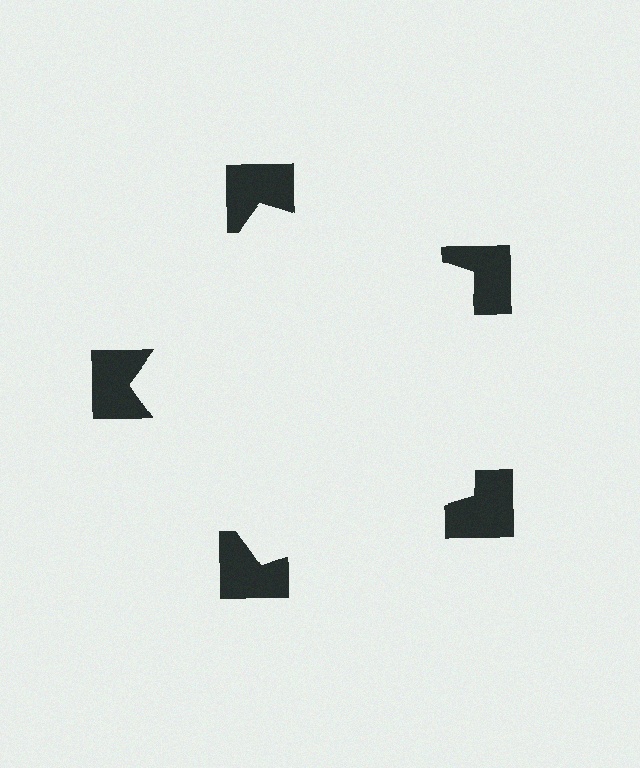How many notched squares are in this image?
There are 5 — one at each vertex of the illusory pentagon.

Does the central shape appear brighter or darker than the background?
It typically appears slightly brighter than the background, even though no actual brightness change is drawn.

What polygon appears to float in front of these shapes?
An illusory pentagon — its edges are inferred from the aligned wedge cuts in the notched squares, not physically drawn.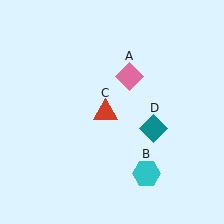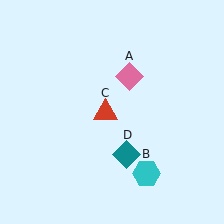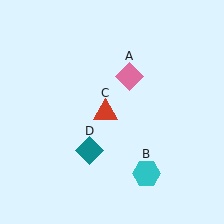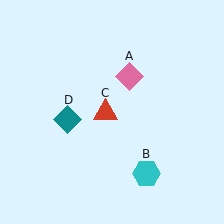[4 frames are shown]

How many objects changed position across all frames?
1 object changed position: teal diamond (object D).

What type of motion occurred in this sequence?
The teal diamond (object D) rotated clockwise around the center of the scene.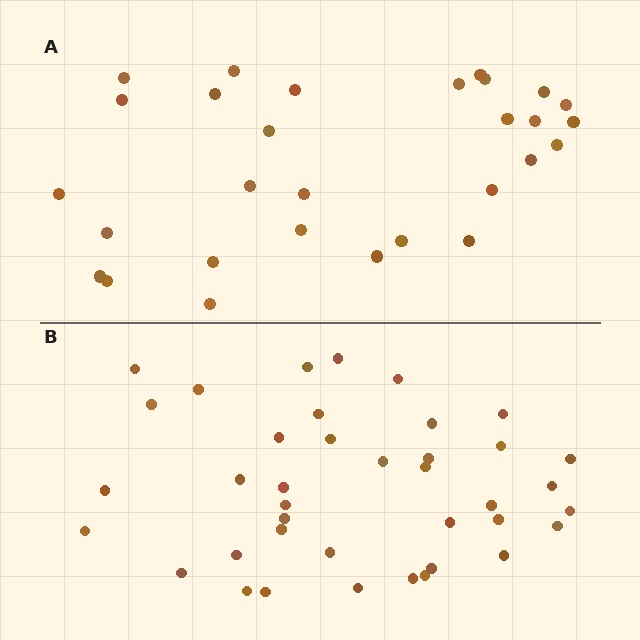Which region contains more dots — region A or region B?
Region B (the bottom region) has more dots.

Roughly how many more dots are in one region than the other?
Region B has roughly 10 or so more dots than region A.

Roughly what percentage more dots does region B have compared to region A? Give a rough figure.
About 35% more.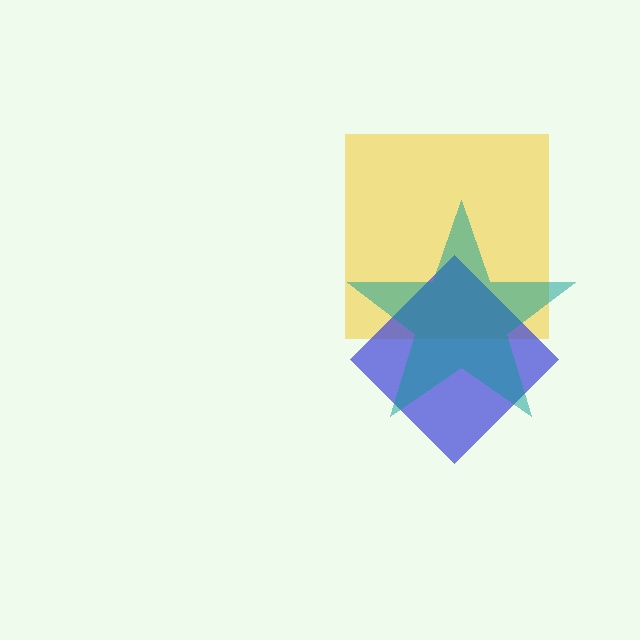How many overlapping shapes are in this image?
There are 3 overlapping shapes in the image.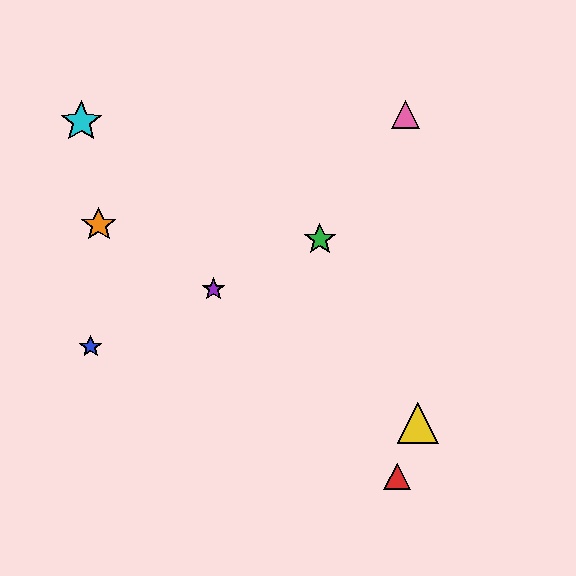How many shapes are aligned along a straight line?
3 shapes (the blue star, the green star, the purple star) are aligned along a straight line.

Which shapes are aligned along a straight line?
The blue star, the green star, the purple star are aligned along a straight line.